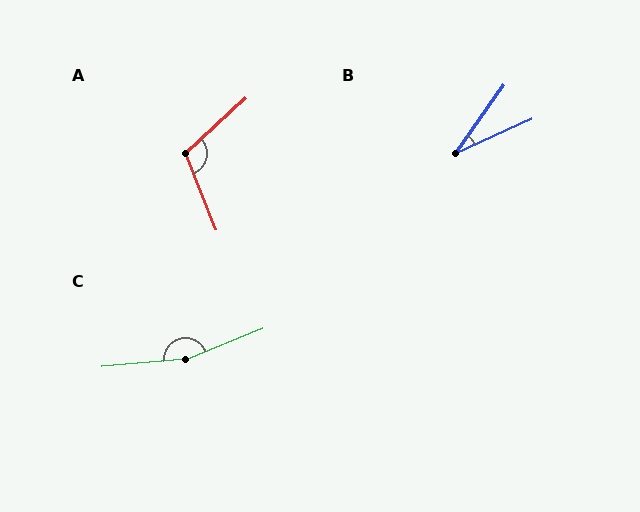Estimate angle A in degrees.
Approximately 111 degrees.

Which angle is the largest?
C, at approximately 163 degrees.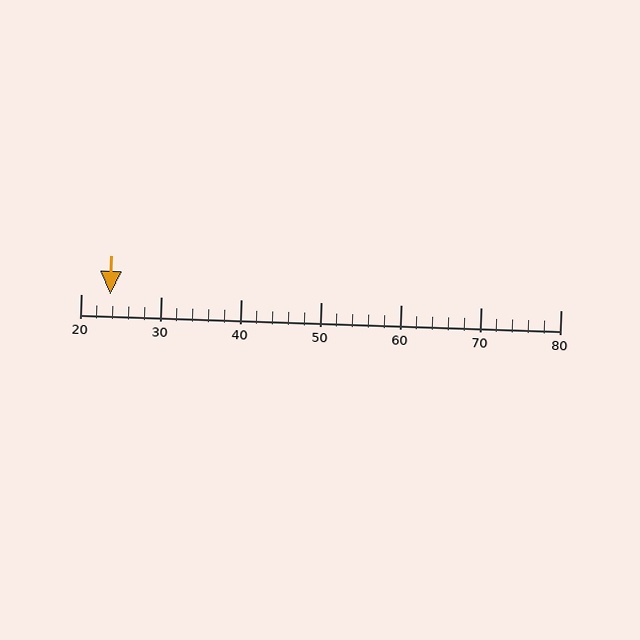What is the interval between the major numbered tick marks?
The major tick marks are spaced 10 units apart.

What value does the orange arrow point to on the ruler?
The orange arrow points to approximately 24.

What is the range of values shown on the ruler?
The ruler shows values from 20 to 80.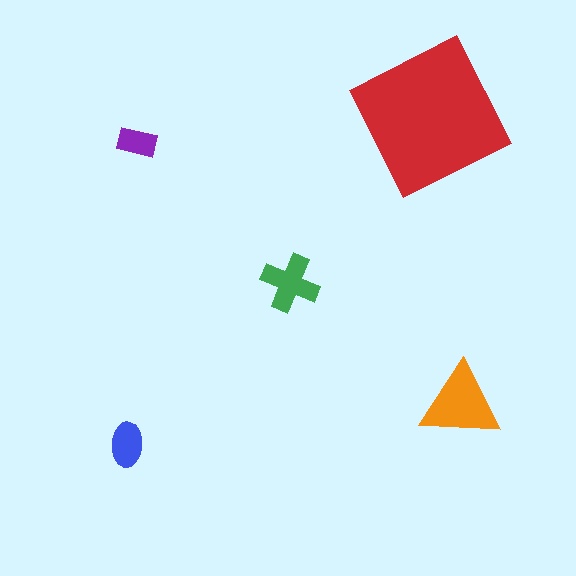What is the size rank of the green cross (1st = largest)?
3rd.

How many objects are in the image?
There are 5 objects in the image.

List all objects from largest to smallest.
The red square, the orange triangle, the green cross, the blue ellipse, the purple rectangle.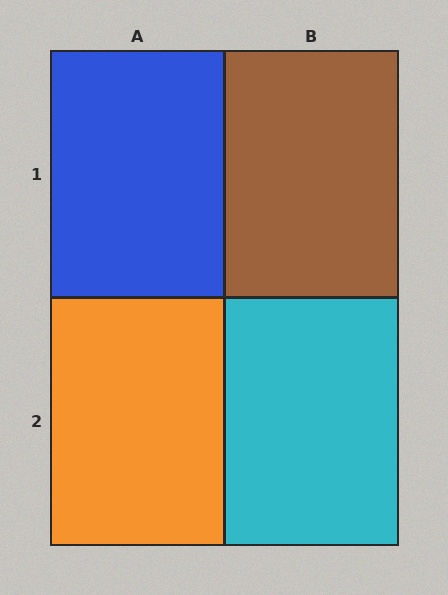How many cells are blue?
1 cell is blue.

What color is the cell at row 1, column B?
Brown.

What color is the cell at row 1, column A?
Blue.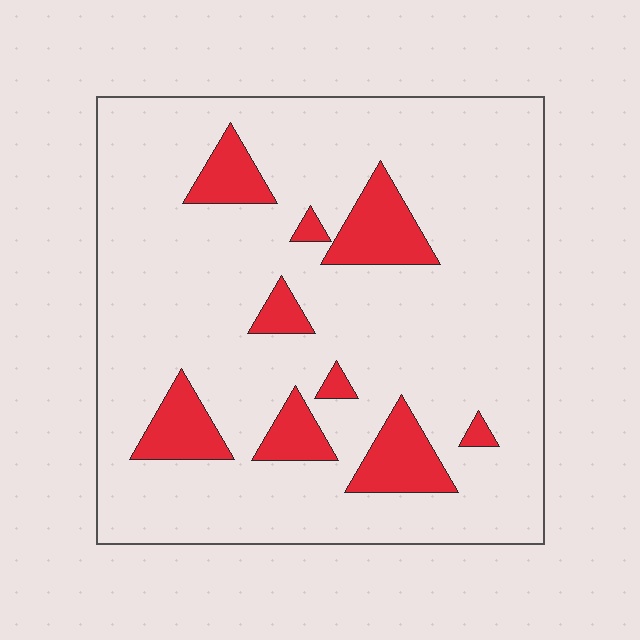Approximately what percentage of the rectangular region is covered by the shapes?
Approximately 15%.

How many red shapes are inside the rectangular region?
9.